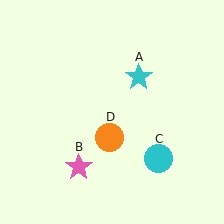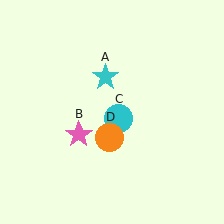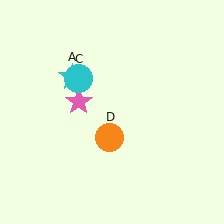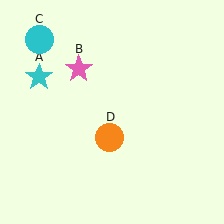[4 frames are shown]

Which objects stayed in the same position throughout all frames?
Orange circle (object D) remained stationary.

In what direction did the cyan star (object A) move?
The cyan star (object A) moved left.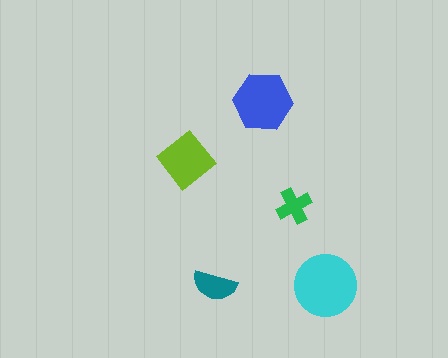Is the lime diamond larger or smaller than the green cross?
Larger.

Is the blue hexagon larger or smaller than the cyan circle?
Smaller.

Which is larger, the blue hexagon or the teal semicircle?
The blue hexagon.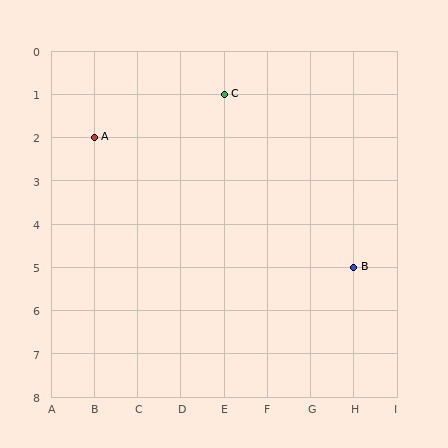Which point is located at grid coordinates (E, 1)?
Point C is at (E, 1).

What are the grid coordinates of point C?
Point C is at grid coordinates (E, 1).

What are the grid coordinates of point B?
Point B is at grid coordinates (H, 5).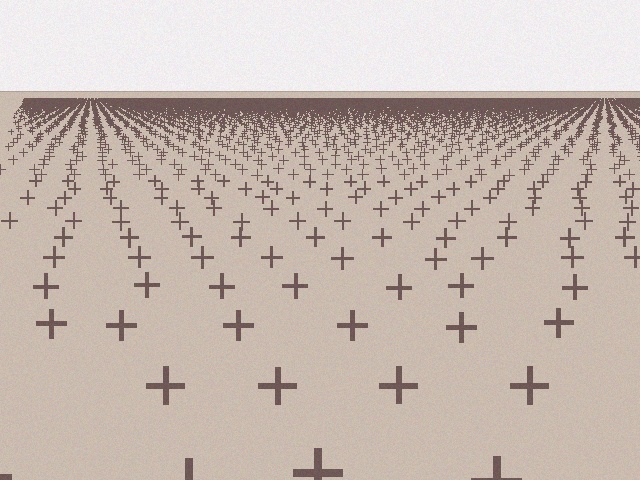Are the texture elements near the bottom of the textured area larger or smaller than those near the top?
Larger. Near the bottom, elements are closer to the viewer and appear at a bigger on-screen size.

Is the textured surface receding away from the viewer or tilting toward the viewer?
The surface is receding away from the viewer. Texture elements get smaller and denser toward the top.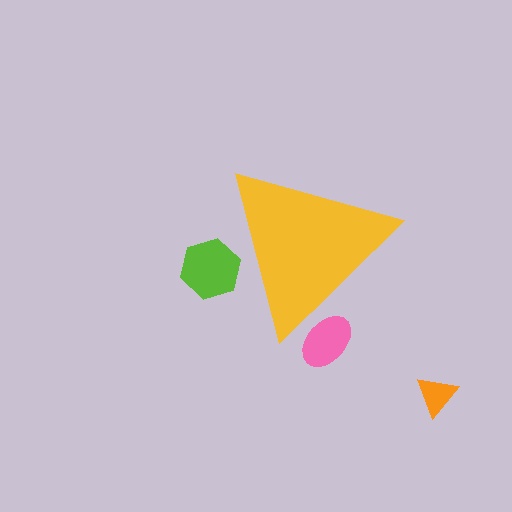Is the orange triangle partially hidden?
No, the orange triangle is fully visible.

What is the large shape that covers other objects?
A yellow triangle.